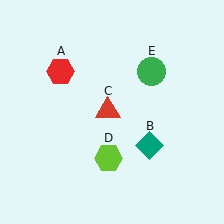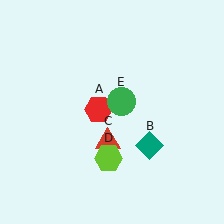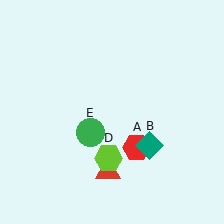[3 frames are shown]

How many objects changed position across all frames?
3 objects changed position: red hexagon (object A), red triangle (object C), green circle (object E).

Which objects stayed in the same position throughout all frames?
Teal diamond (object B) and lime hexagon (object D) remained stationary.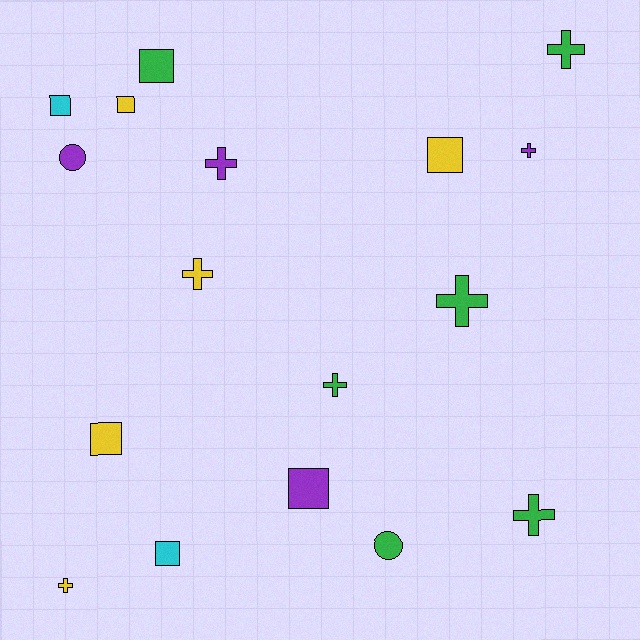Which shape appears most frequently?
Cross, with 8 objects.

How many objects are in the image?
There are 17 objects.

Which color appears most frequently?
Green, with 6 objects.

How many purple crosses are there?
There are 2 purple crosses.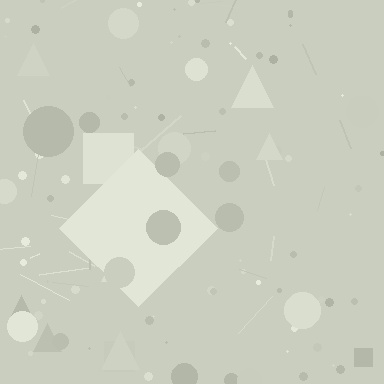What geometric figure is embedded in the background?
A diamond is embedded in the background.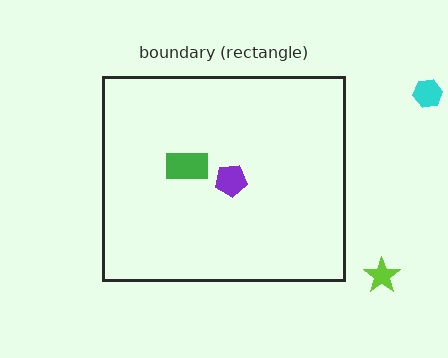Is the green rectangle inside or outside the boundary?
Inside.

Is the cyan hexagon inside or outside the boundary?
Outside.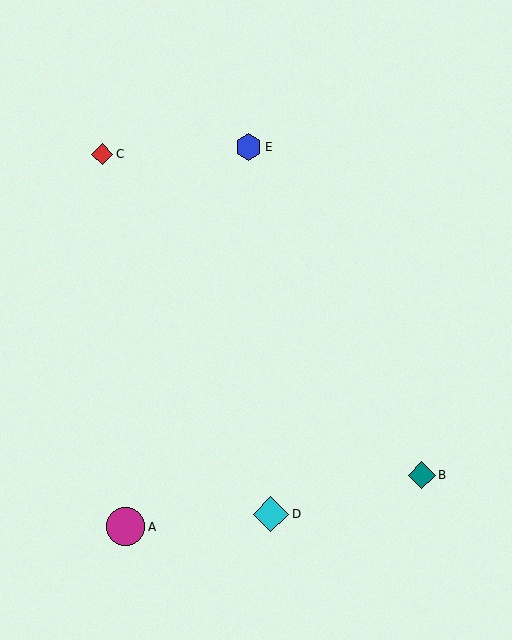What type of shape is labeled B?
Shape B is a teal diamond.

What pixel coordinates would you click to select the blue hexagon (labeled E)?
Click at (248, 147) to select the blue hexagon E.